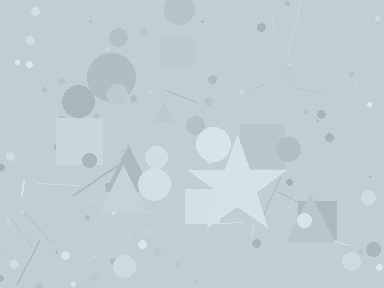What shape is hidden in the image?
A star is hidden in the image.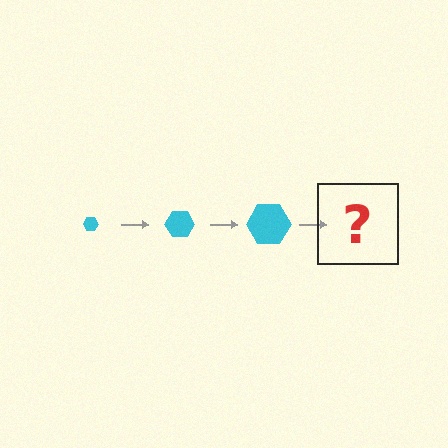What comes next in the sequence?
The next element should be a cyan hexagon, larger than the previous one.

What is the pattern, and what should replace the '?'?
The pattern is that the hexagon gets progressively larger each step. The '?' should be a cyan hexagon, larger than the previous one.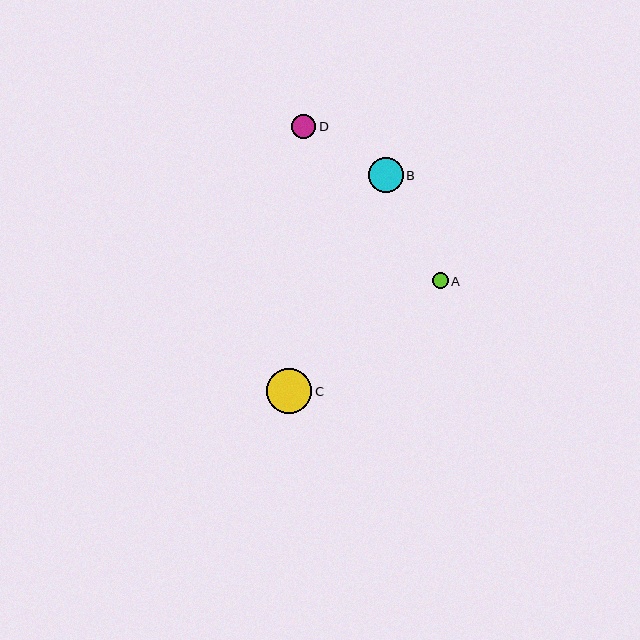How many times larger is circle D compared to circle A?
Circle D is approximately 1.6 times the size of circle A.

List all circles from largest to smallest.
From largest to smallest: C, B, D, A.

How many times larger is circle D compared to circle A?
Circle D is approximately 1.6 times the size of circle A.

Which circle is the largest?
Circle C is the largest with a size of approximately 45 pixels.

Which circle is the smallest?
Circle A is the smallest with a size of approximately 16 pixels.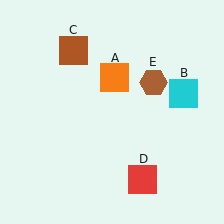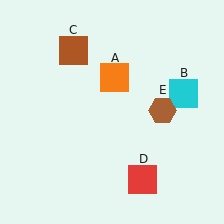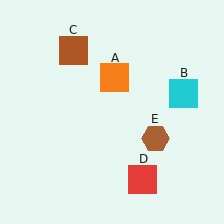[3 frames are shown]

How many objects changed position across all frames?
1 object changed position: brown hexagon (object E).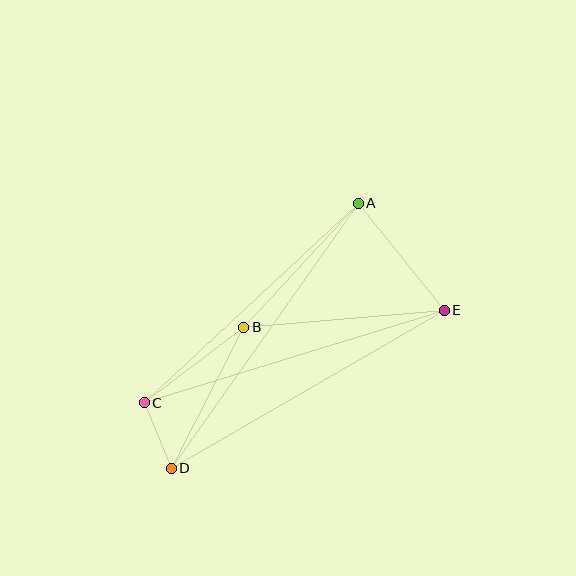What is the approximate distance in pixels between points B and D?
The distance between B and D is approximately 159 pixels.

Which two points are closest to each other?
Points C and D are closest to each other.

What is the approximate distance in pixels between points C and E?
The distance between C and E is approximately 314 pixels.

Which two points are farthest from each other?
Points A and D are farthest from each other.